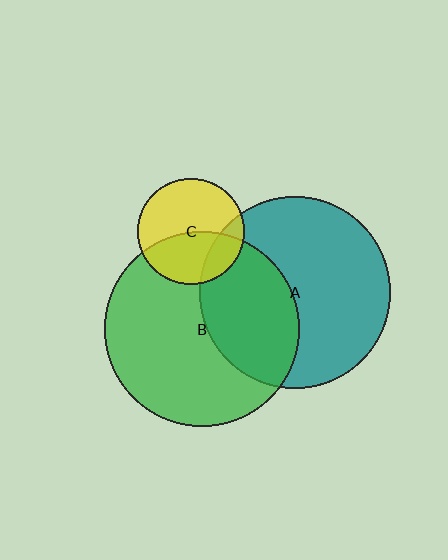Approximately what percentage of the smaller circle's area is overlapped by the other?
Approximately 20%.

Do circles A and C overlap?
Yes.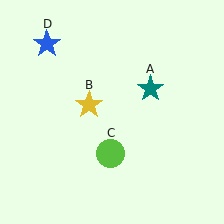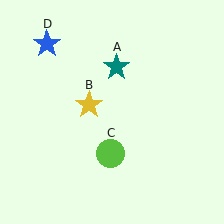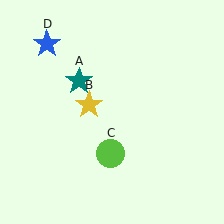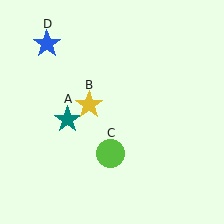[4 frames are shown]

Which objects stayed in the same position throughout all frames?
Yellow star (object B) and lime circle (object C) and blue star (object D) remained stationary.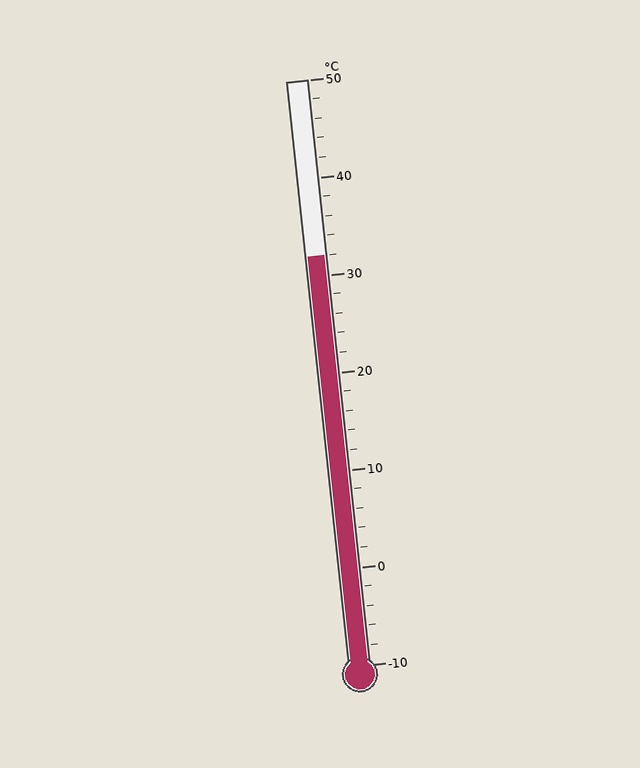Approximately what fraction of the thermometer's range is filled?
The thermometer is filled to approximately 70% of its range.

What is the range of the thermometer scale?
The thermometer scale ranges from -10°C to 50°C.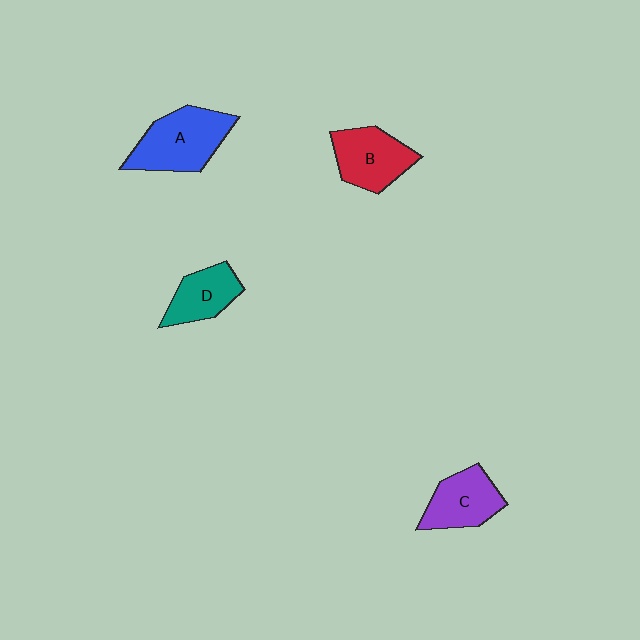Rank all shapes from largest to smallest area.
From largest to smallest: A (blue), B (red), C (purple), D (teal).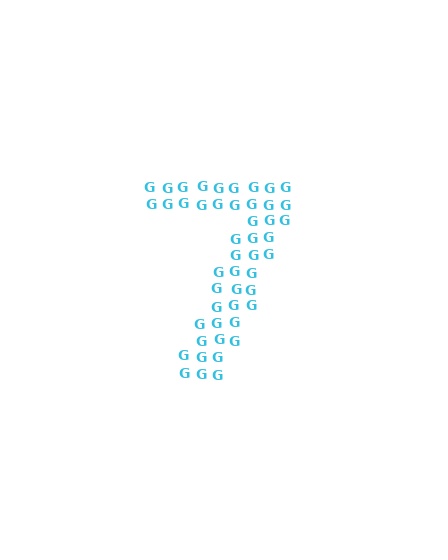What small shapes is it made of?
It is made of small letter G's.